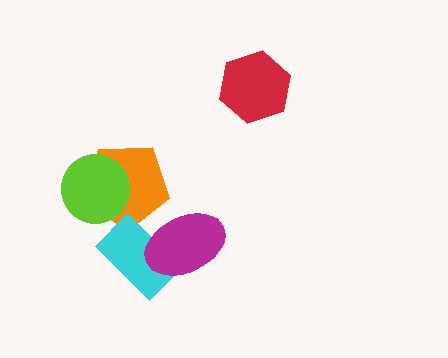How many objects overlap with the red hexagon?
0 objects overlap with the red hexagon.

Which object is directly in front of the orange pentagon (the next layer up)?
The lime circle is directly in front of the orange pentagon.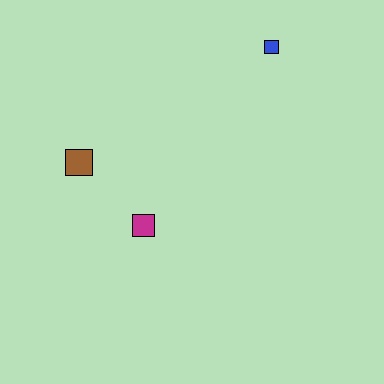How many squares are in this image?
There are 3 squares.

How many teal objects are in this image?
There are no teal objects.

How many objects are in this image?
There are 3 objects.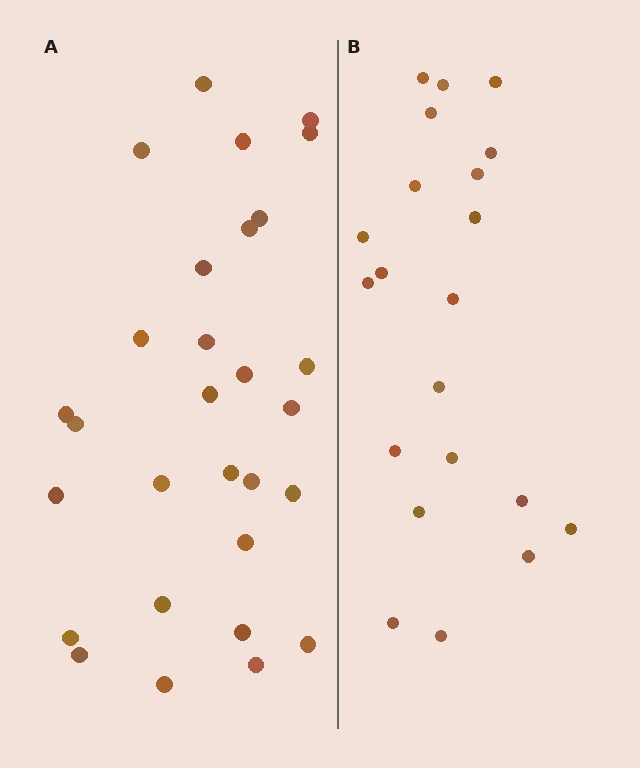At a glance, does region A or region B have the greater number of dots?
Region A (the left region) has more dots.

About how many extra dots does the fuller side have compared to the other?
Region A has roughly 8 or so more dots than region B.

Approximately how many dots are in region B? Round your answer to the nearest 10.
About 20 dots. (The exact count is 21, which rounds to 20.)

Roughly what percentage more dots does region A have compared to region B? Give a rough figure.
About 40% more.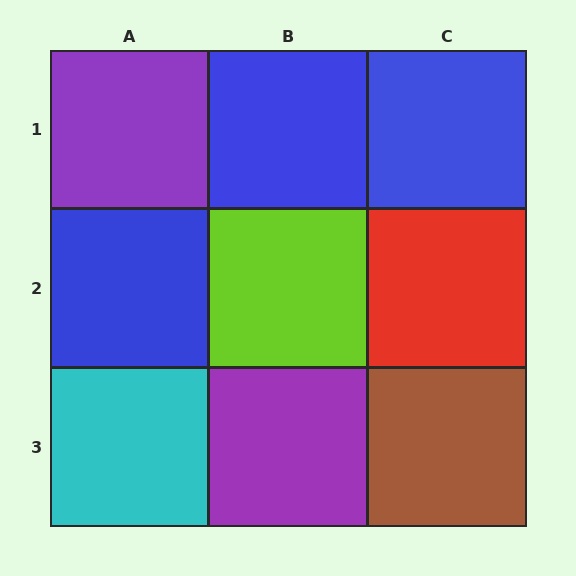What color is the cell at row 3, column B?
Purple.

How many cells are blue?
3 cells are blue.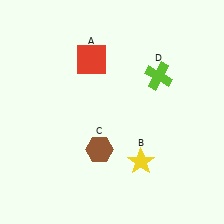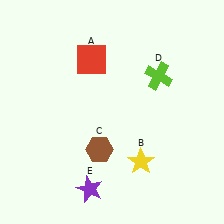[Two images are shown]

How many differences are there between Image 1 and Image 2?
There is 1 difference between the two images.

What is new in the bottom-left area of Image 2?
A purple star (E) was added in the bottom-left area of Image 2.